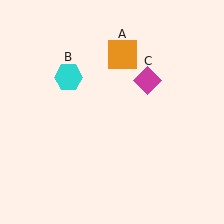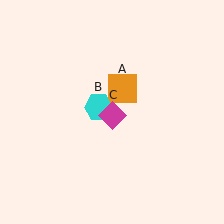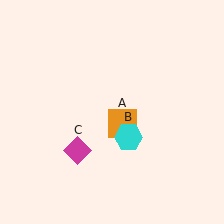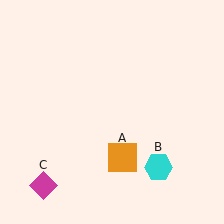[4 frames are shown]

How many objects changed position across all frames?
3 objects changed position: orange square (object A), cyan hexagon (object B), magenta diamond (object C).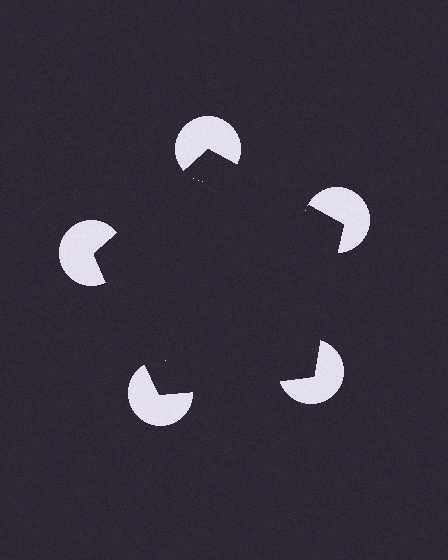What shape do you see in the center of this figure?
An illusory pentagon — its edges are inferred from the aligned wedge cuts in the pac-man discs, not physically drawn.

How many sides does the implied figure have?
5 sides.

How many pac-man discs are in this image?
There are 5 — one at each vertex of the illusory pentagon.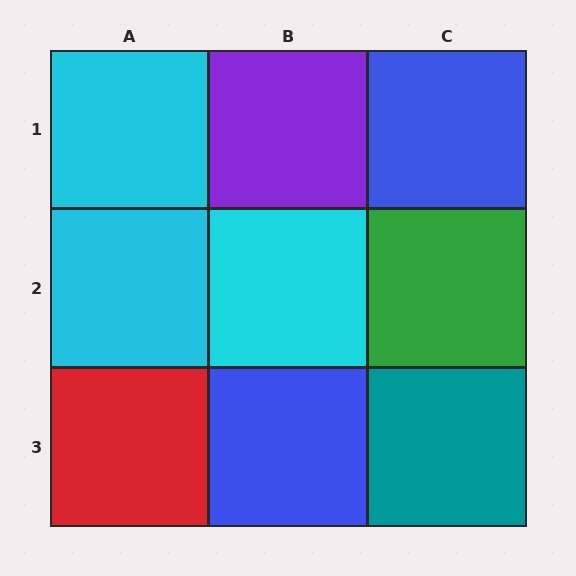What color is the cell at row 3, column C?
Teal.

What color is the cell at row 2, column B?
Cyan.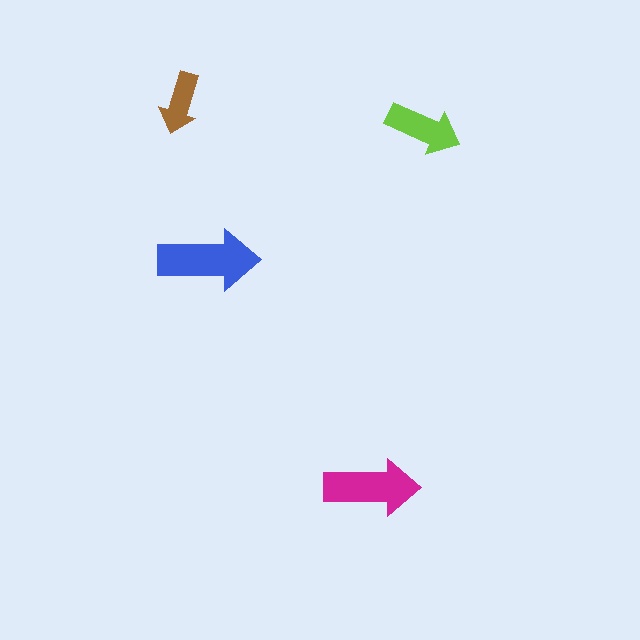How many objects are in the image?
There are 4 objects in the image.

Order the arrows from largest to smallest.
the blue one, the magenta one, the lime one, the brown one.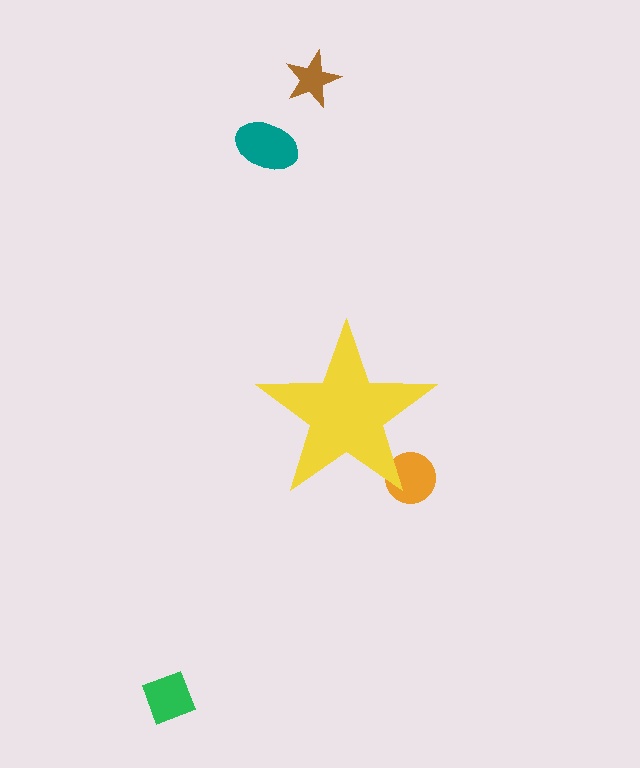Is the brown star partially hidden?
No, the brown star is fully visible.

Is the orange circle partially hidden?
Yes, the orange circle is partially hidden behind the yellow star.